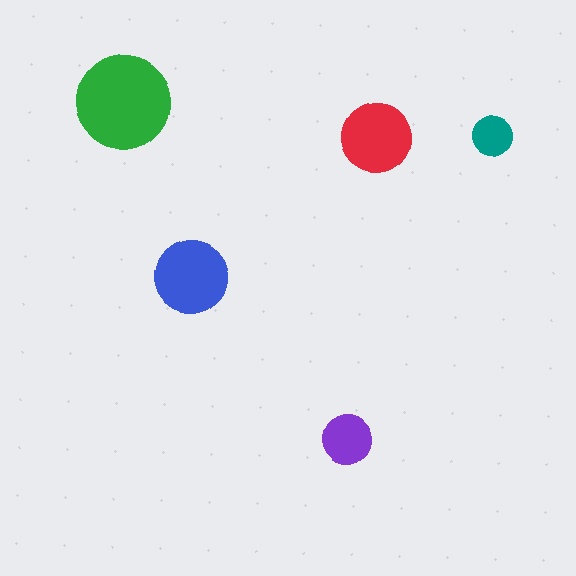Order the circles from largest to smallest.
the green one, the blue one, the red one, the purple one, the teal one.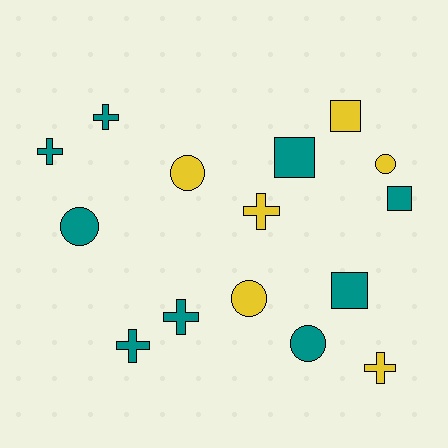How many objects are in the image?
There are 15 objects.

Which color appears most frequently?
Teal, with 9 objects.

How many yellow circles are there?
There are 3 yellow circles.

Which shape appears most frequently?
Cross, with 6 objects.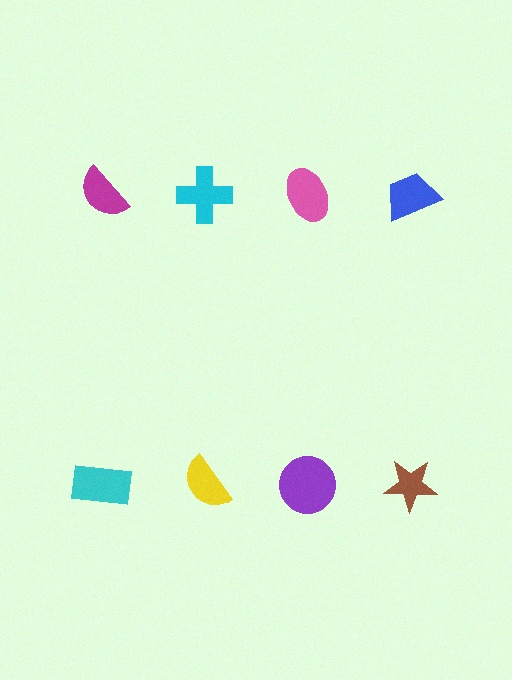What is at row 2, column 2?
A yellow semicircle.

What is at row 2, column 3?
A purple circle.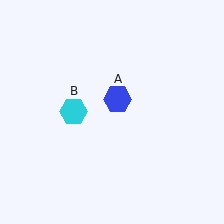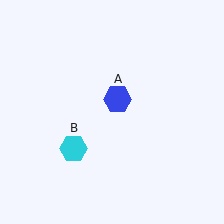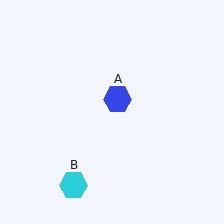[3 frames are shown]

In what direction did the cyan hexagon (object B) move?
The cyan hexagon (object B) moved down.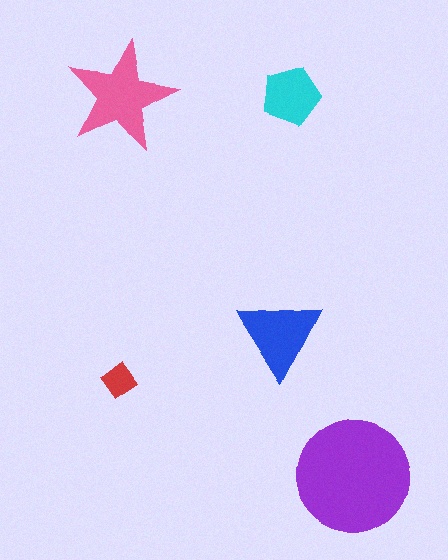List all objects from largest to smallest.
The purple circle, the pink star, the blue triangle, the cyan pentagon, the red diamond.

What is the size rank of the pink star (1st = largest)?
2nd.